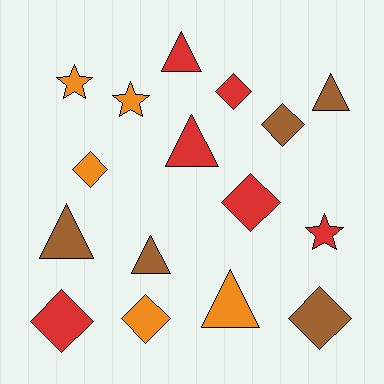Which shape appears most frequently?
Diamond, with 7 objects.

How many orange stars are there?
There are 2 orange stars.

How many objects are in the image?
There are 16 objects.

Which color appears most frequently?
Red, with 6 objects.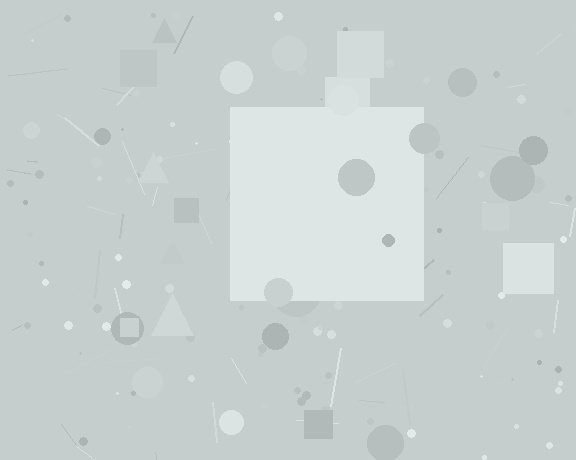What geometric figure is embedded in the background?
A square is embedded in the background.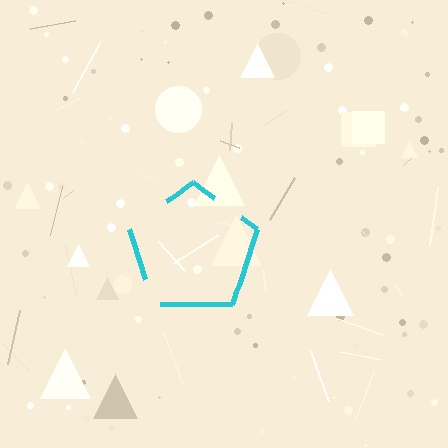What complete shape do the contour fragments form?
The contour fragments form a pentagon.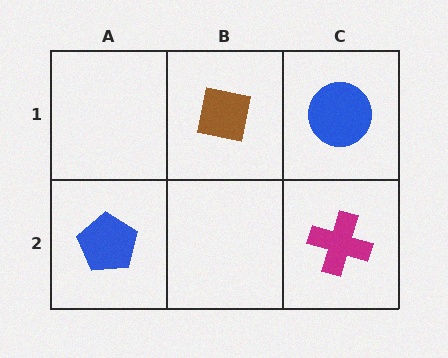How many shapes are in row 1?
2 shapes.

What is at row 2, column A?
A blue pentagon.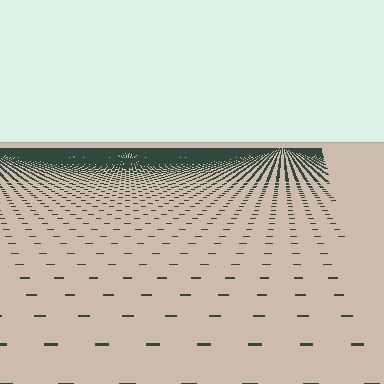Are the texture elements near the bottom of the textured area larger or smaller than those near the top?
Larger. Near the bottom, elements are closer to the viewer and appear at a bigger on-screen size.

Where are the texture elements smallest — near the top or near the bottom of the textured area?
Near the top.